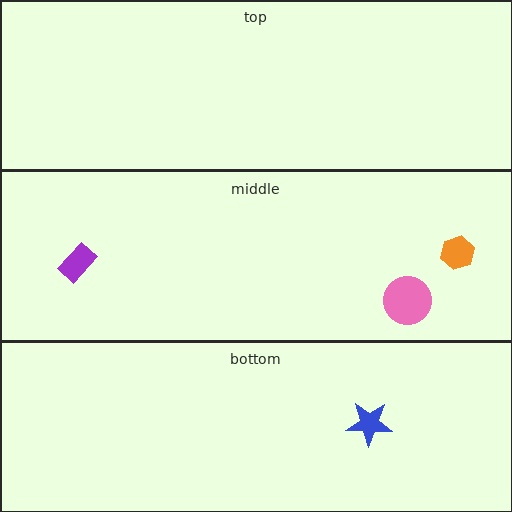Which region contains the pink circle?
The middle region.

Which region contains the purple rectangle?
The middle region.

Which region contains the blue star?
The bottom region.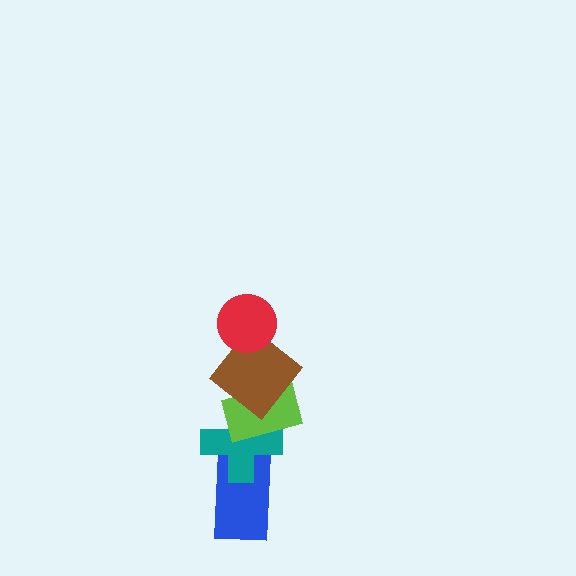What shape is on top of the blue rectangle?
The teal cross is on top of the blue rectangle.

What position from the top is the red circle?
The red circle is 1st from the top.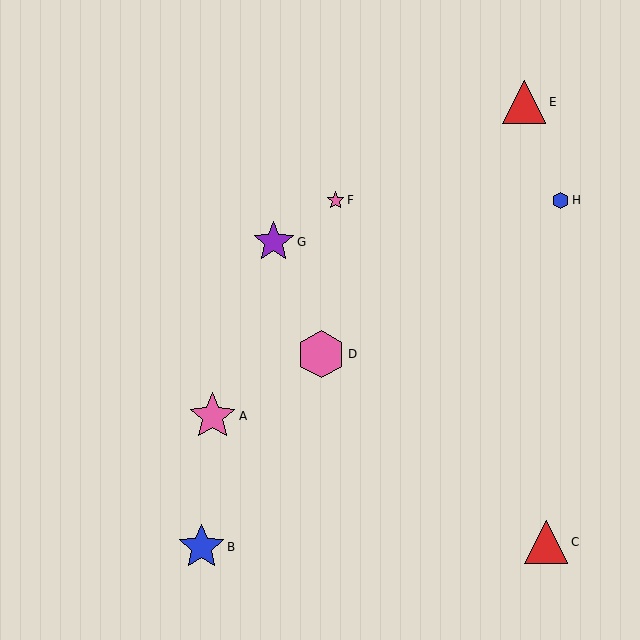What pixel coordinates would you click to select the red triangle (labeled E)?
Click at (524, 102) to select the red triangle E.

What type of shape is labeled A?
Shape A is a pink star.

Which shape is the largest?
The pink hexagon (labeled D) is the largest.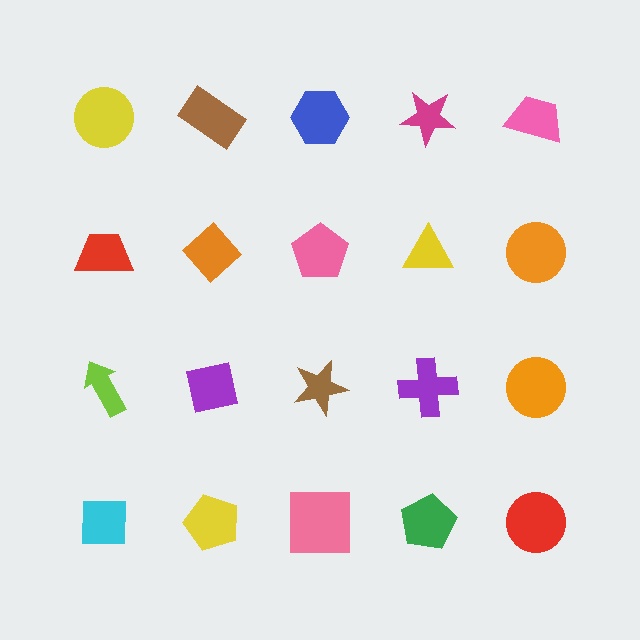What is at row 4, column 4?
A green pentagon.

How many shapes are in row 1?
5 shapes.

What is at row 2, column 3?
A pink pentagon.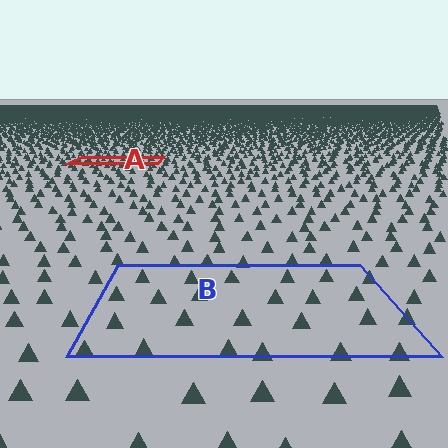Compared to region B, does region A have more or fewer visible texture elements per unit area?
Region A has more texture elements per unit area — they are packed more densely because it is farther away.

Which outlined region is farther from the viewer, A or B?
Region A is farther from the viewer — the texture elements inside it appear smaller and more densely packed.